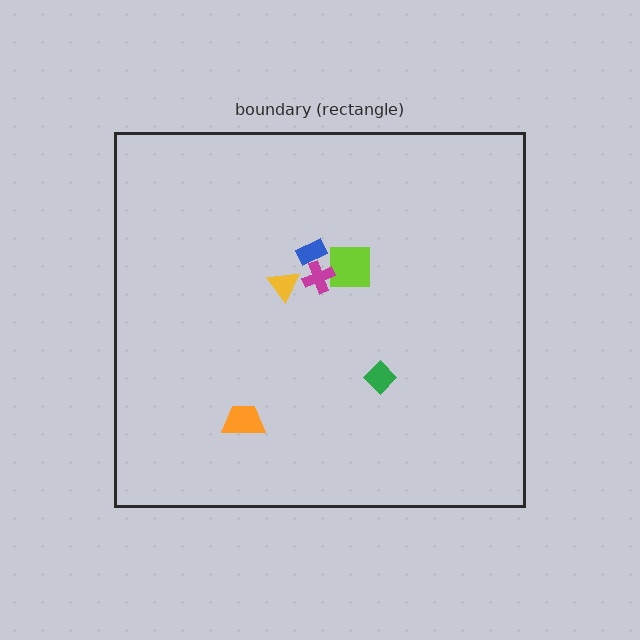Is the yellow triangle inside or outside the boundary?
Inside.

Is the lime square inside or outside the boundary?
Inside.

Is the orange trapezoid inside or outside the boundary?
Inside.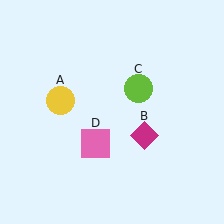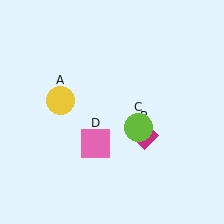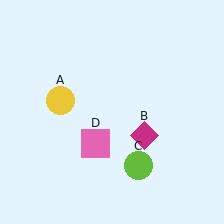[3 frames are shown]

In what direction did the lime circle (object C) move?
The lime circle (object C) moved down.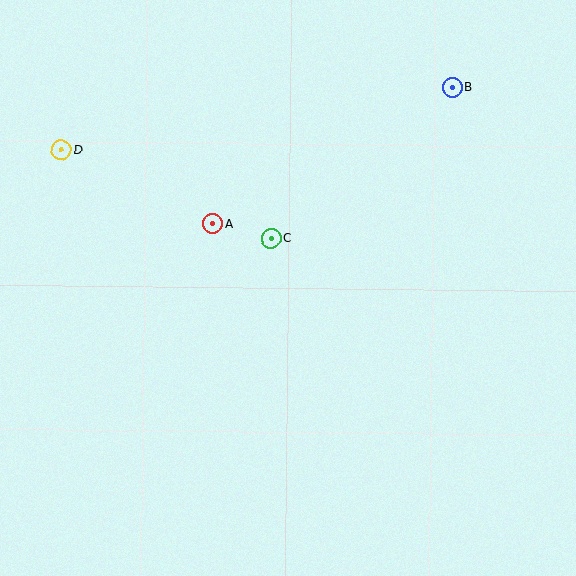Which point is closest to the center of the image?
Point C at (271, 238) is closest to the center.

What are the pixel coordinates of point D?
Point D is at (61, 150).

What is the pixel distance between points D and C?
The distance between D and C is 228 pixels.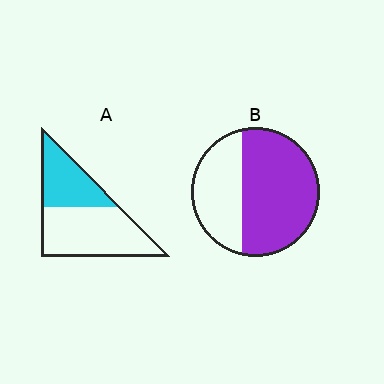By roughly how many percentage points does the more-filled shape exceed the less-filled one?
By roughly 25 percentage points (B over A).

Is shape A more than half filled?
No.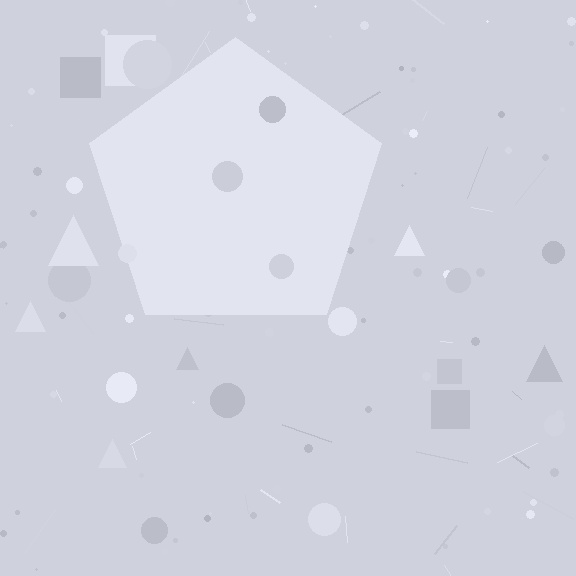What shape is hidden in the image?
A pentagon is hidden in the image.